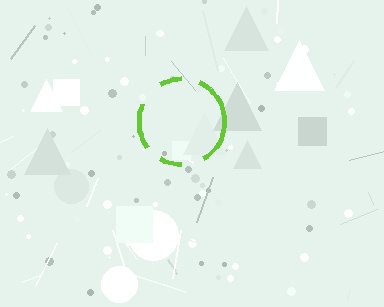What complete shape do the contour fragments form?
The contour fragments form a circle.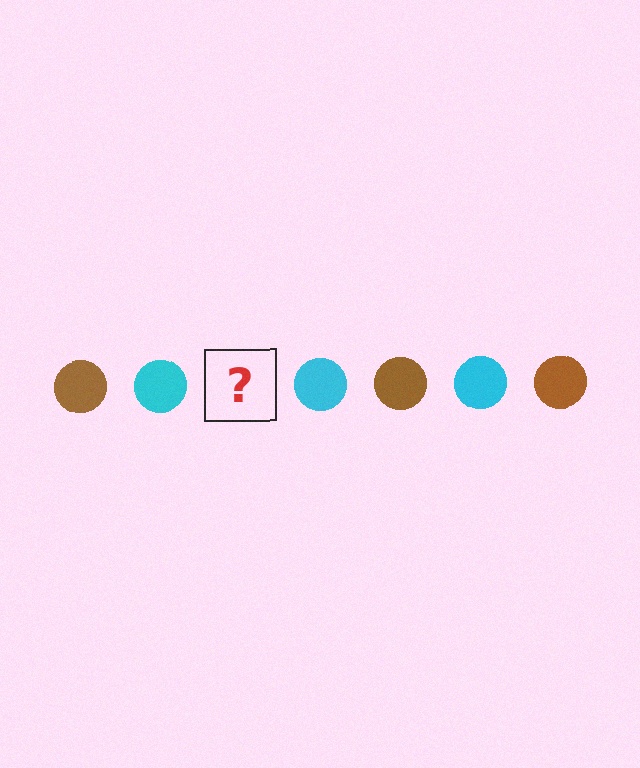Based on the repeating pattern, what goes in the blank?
The blank should be a brown circle.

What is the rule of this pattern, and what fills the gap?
The rule is that the pattern cycles through brown, cyan circles. The gap should be filled with a brown circle.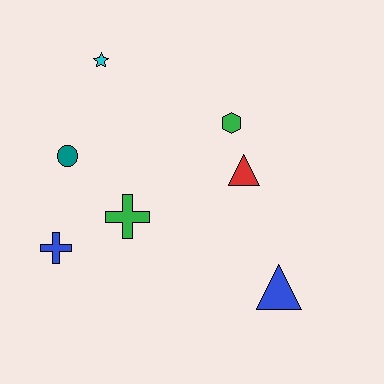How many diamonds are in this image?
There are no diamonds.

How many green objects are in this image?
There are 2 green objects.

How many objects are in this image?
There are 7 objects.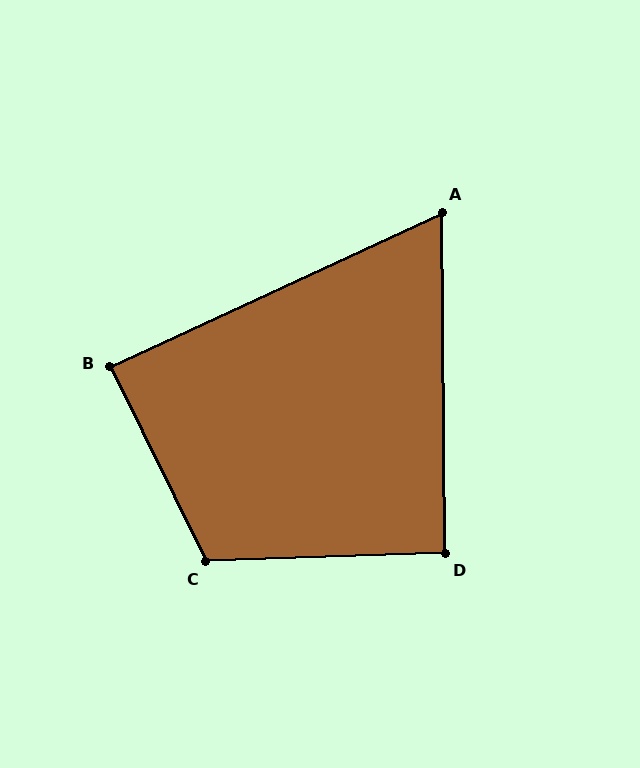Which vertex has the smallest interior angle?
A, at approximately 66 degrees.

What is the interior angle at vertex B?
Approximately 89 degrees (approximately right).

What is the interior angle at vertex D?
Approximately 91 degrees (approximately right).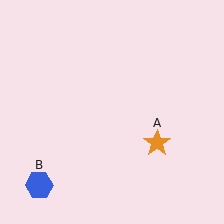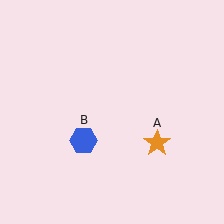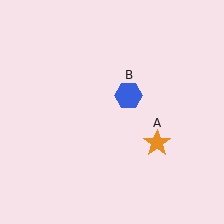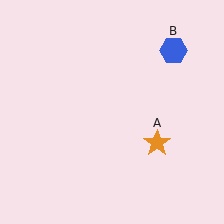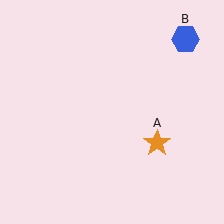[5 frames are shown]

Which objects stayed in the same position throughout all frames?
Orange star (object A) remained stationary.